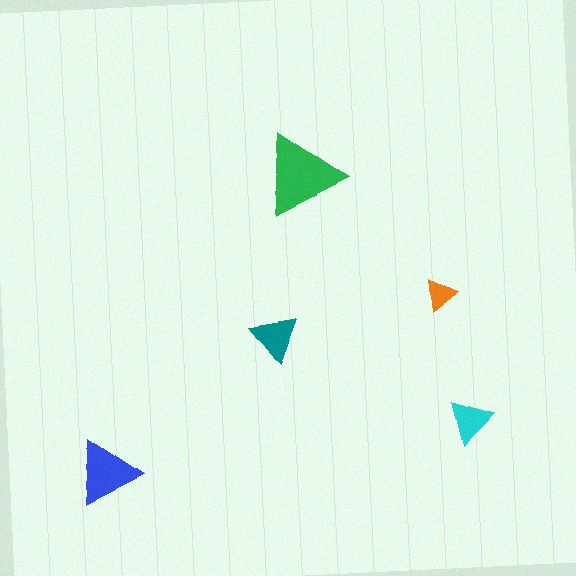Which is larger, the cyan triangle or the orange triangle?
The cyan one.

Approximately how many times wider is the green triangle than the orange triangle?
About 2.5 times wider.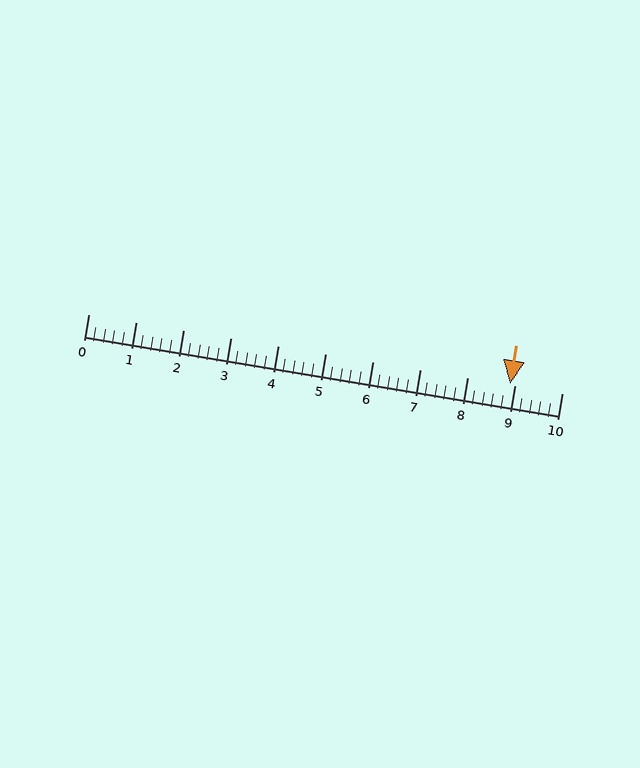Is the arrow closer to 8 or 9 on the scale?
The arrow is closer to 9.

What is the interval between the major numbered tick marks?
The major tick marks are spaced 1 units apart.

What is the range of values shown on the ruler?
The ruler shows values from 0 to 10.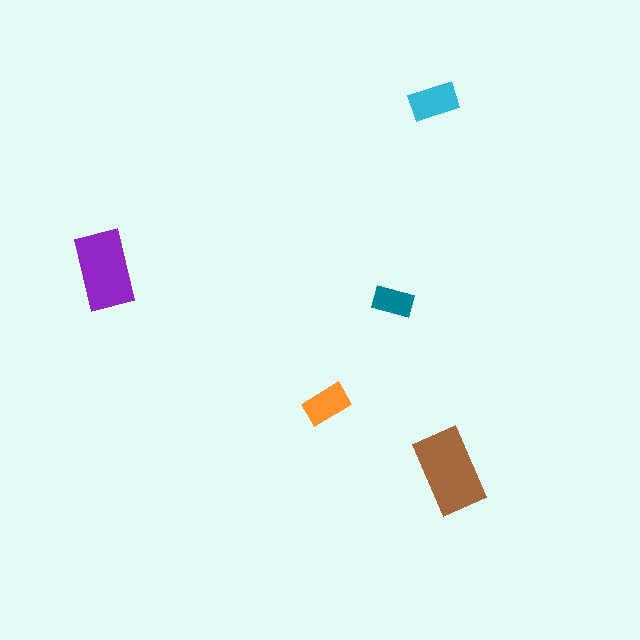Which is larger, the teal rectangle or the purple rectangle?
The purple one.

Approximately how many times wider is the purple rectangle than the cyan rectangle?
About 1.5 times wider.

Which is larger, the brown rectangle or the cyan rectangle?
The brown one.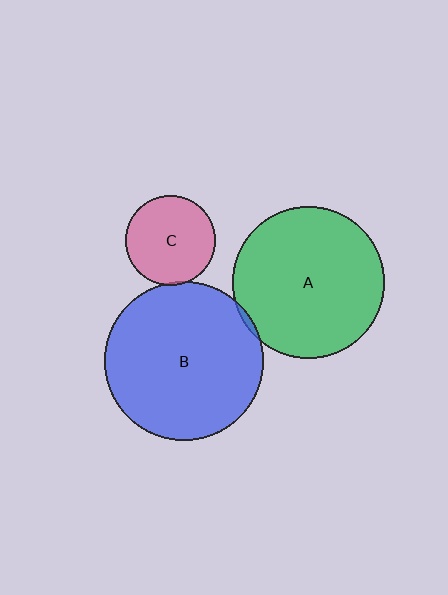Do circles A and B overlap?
Yes.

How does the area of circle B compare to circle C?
Approximately 3.1 times.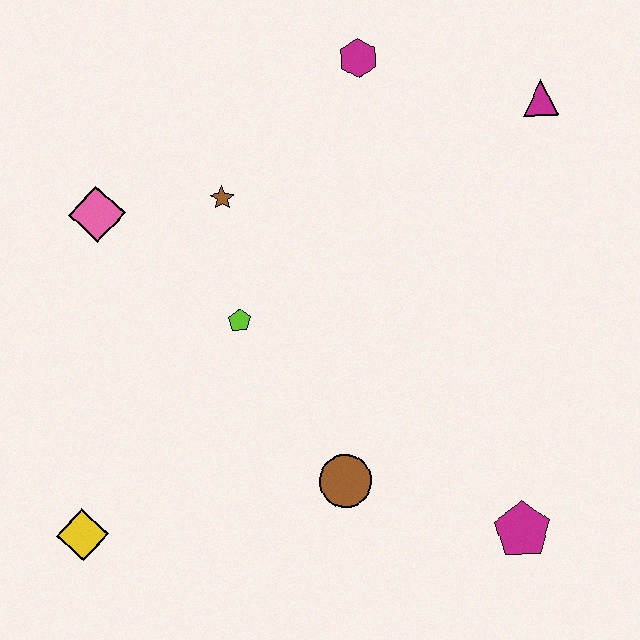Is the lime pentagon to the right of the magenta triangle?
No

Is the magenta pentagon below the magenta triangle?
Yes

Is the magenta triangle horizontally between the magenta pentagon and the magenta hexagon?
No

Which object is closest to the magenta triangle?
The magenta hexagon is closest to the magenta triangle.